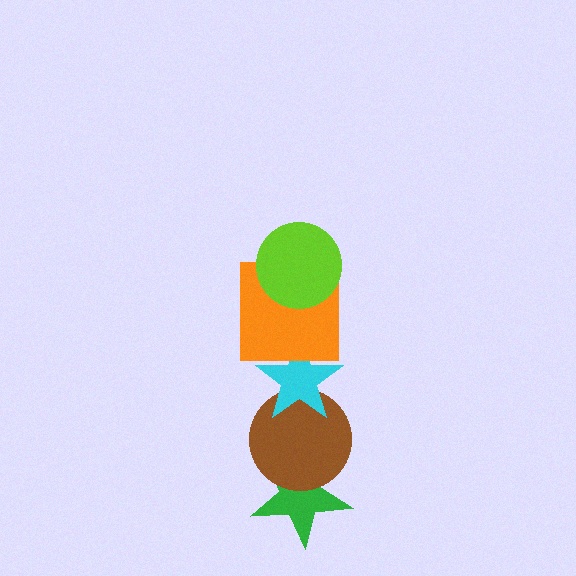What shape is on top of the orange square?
The lime circle is on top of the orange square.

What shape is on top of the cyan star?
The orange square is on top of the cyan star.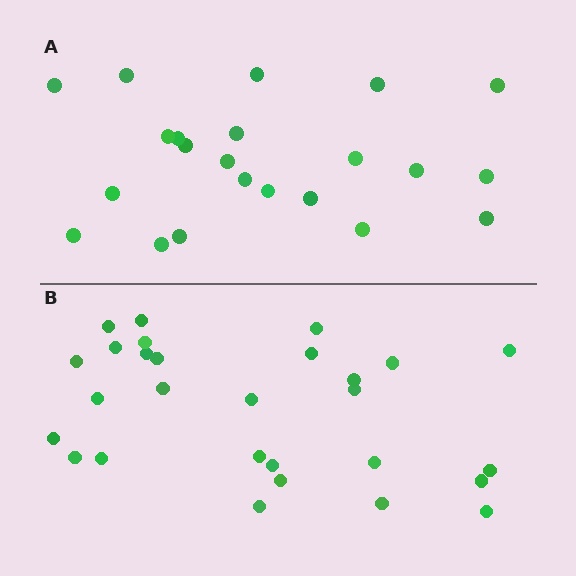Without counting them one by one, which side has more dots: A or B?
Region B (the bottom region) has more dots.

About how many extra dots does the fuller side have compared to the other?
Region B has about 6 more dots than region A.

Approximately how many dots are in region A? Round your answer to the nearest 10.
About 20 dots. (The exact count is 22, which rounds to 20.)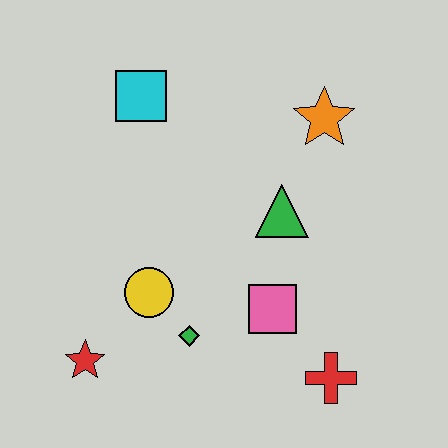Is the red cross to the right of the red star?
Yes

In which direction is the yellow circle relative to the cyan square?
The yellow circle is below the cyan square.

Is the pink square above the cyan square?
No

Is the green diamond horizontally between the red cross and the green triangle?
No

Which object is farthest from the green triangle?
The red star is farthest from the green triangle.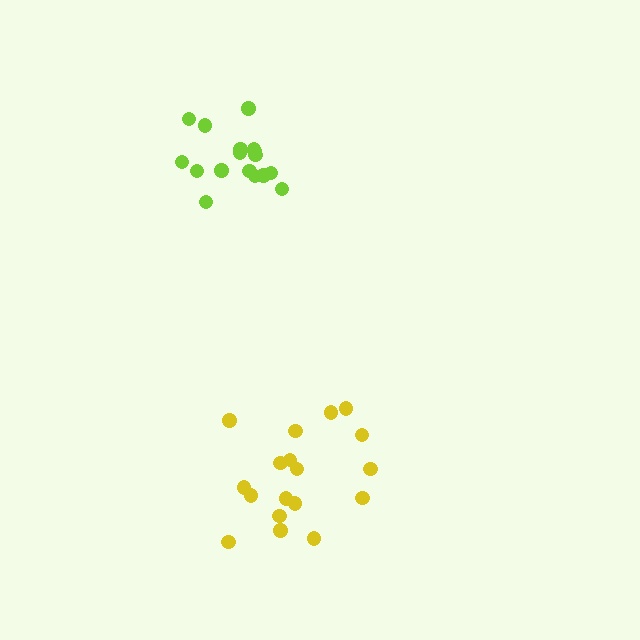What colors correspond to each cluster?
The clusters are colored: yellow, lime.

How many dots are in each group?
Group 1: 18 dots, Group 2: 17 dots (35 total).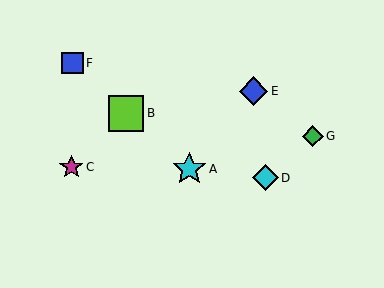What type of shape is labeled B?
Shape B is a lime square.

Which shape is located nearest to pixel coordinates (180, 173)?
The cyan star (labeled A) at (189, 169) is nearest to that location.